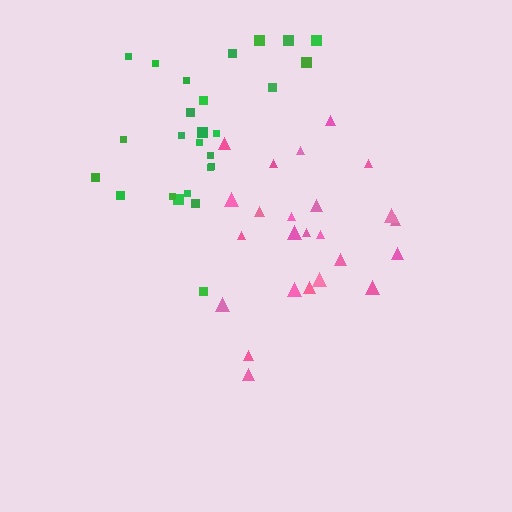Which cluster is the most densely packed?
Green.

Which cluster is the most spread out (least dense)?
Pink.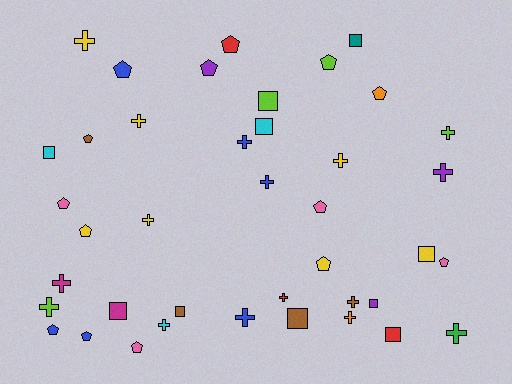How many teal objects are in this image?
There is 1 teal object.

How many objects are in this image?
There are 40 objects.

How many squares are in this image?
There are 10 squares.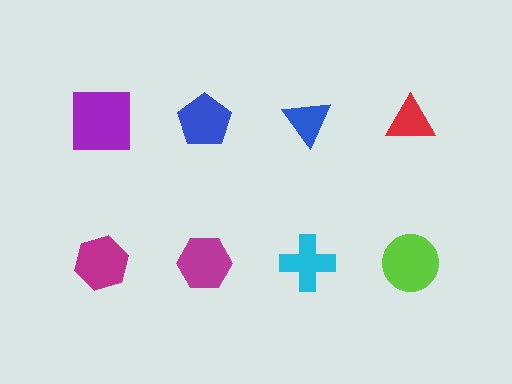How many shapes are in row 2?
4 shapes.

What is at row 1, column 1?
A purple square.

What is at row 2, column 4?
A lime circle.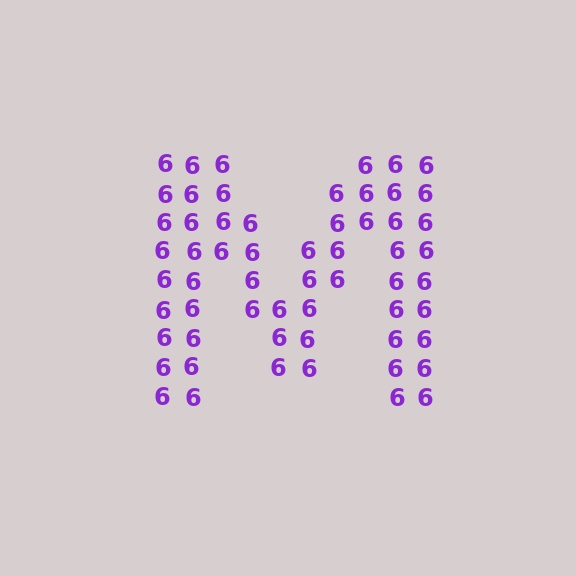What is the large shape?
The large shape is the letter M.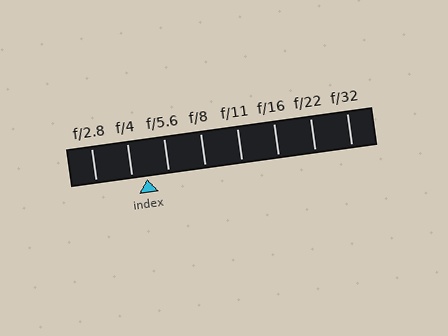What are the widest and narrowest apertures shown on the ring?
The widest aperture shown is f/2.8 and the narrowest is f/32.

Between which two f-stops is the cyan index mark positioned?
The index mark is between f/4 and f/5.6.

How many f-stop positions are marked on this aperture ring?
There are 8 f-stop positions marked.